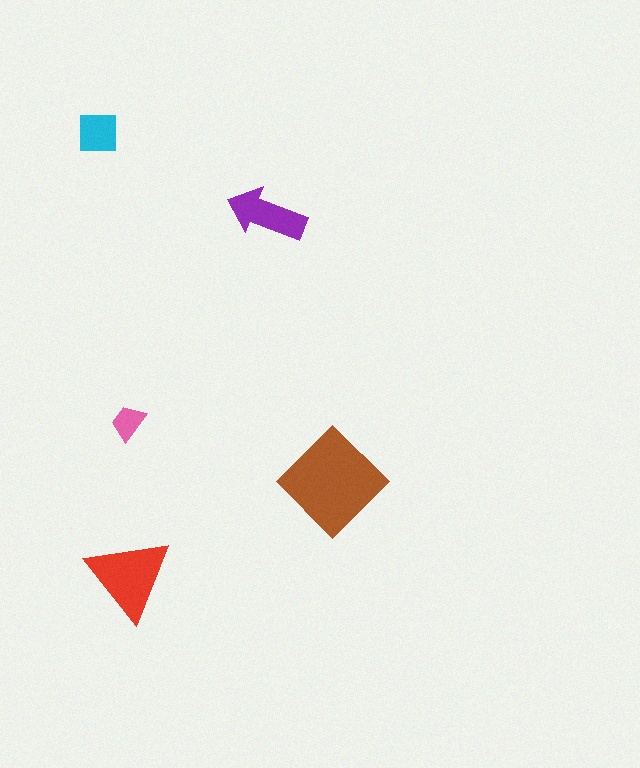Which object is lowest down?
The red triangle is bottommost.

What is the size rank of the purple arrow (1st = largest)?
3rd.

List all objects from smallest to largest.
The pink trapezoid, the cyan square, the purple arrow, the red triangle, the brown diamond.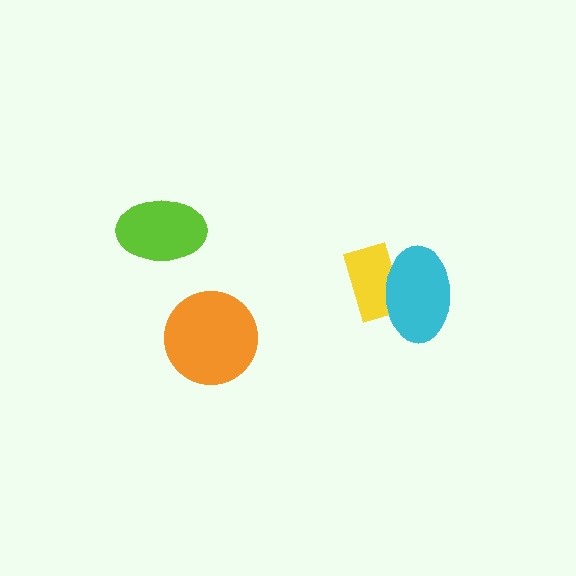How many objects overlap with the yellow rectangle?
1 object overlaps with the yellow rectangle.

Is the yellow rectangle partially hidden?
Yes, it is partially covered by another shape.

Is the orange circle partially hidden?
No, no other shape covers it.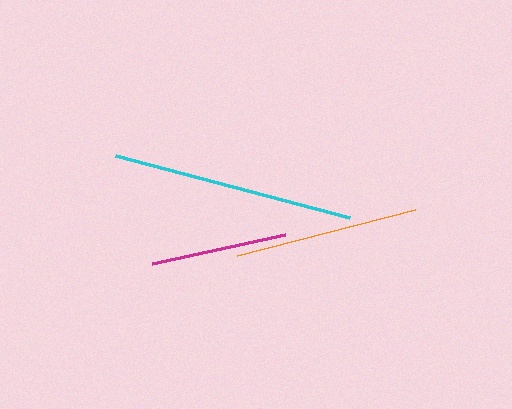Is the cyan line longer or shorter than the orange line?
The cyan line is longer than the orange line.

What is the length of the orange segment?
The orange segment is approximately 184 pixels long.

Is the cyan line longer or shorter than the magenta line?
The cyan line is longer than the magenta line.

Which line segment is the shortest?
The magenta line is the shortest at approximately 136 pixels.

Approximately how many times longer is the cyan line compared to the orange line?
The cyan line is approximately 1.3 times the length of the orange line.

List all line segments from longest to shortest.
From longest to shortest: cyan, orange, magenta.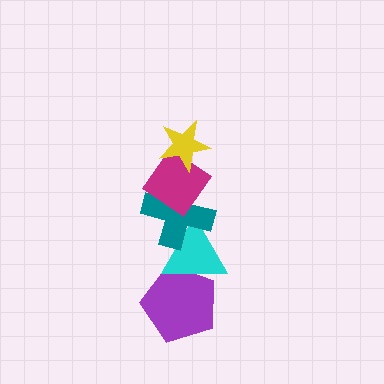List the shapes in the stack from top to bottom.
From top to bottom: the yellow star, the magenta diamond, the teal cross, the cyan triangle, the purple pentagon.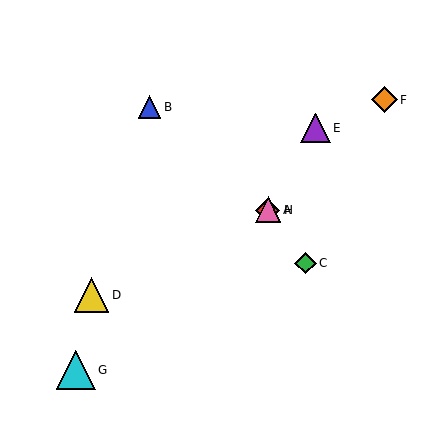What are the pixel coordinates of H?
Object H is at (268, 210).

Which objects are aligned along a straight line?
Objects A, E, H are aligned along a straight line.